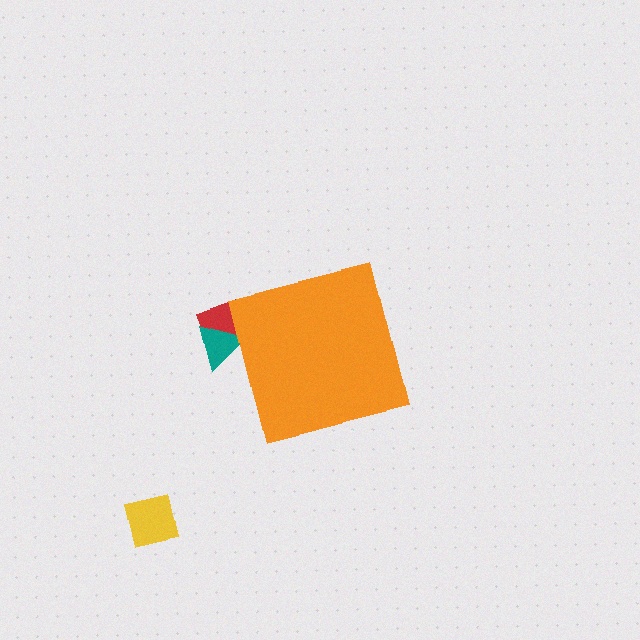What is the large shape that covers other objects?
An orange square.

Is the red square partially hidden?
Yes, the red square is partially hidden behind the orange square.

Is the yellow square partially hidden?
No, the yellow square is fully visible.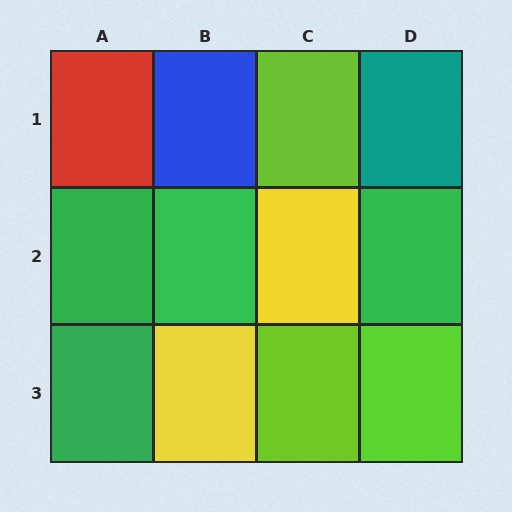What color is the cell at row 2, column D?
Green.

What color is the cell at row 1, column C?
Lime.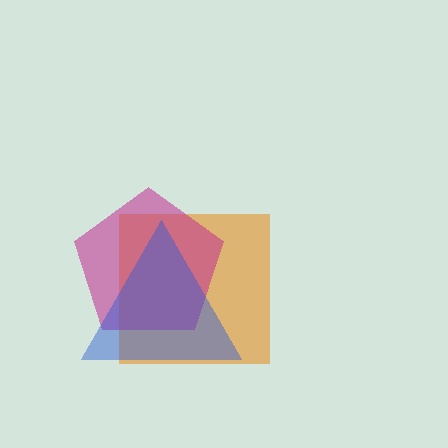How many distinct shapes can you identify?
There are 3 distinct shapes: an orange square, a magenta pentagon, a blue triangle.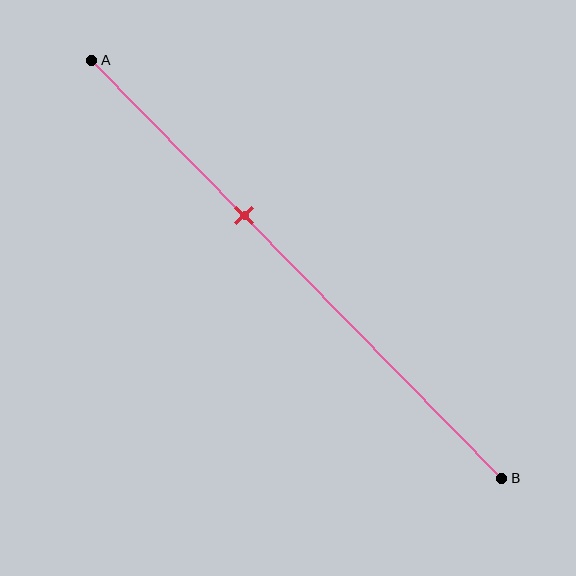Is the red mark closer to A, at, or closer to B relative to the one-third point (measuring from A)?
The red mark is closer to point B than the one-third point of segment AB.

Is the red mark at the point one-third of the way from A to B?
No, the mark is at about 35% from A, not at the 33% one-third point.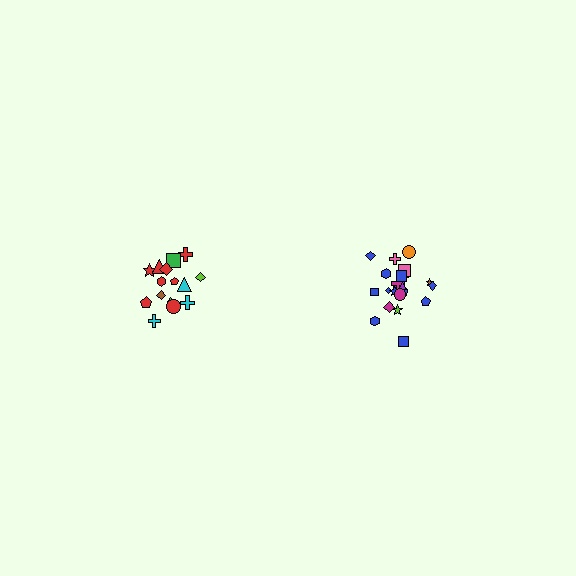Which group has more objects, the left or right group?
The right group.